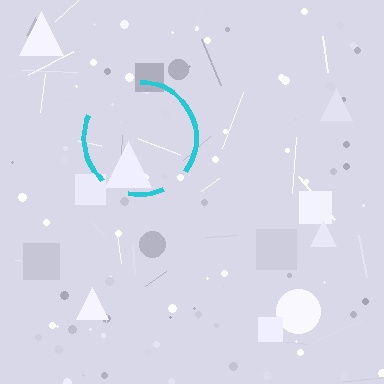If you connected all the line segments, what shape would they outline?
They would outline a circle.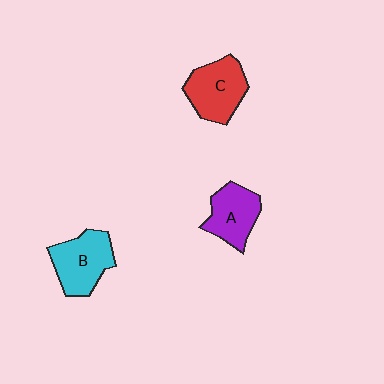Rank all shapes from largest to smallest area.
From largest to smallest: B (cyan), C (red), A (purple).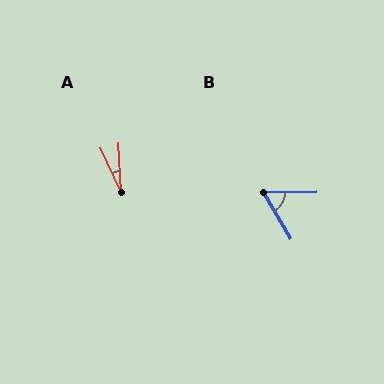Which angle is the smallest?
A, at approximately 21 degrees.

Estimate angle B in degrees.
Approximately 60 degrees.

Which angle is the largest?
B, at approximately 60 degrees.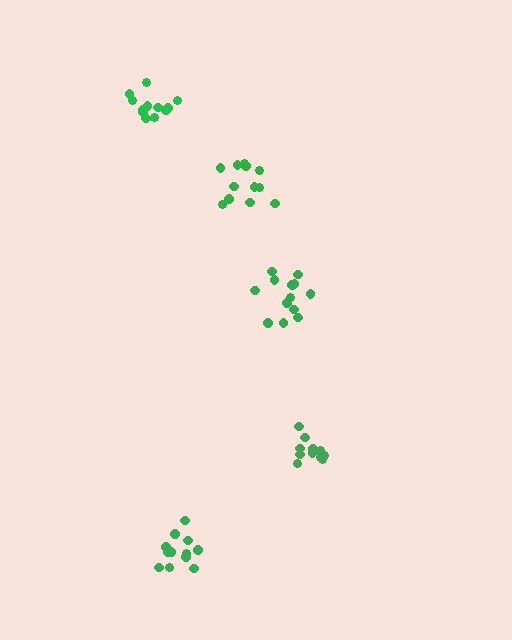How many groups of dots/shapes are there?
There are 5 groups.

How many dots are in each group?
Group 1: 11 dots, Group 2: 12 dots, Group 3: 12 dots, Group 4: 13 dots, Group 5: 12 dots (60 total).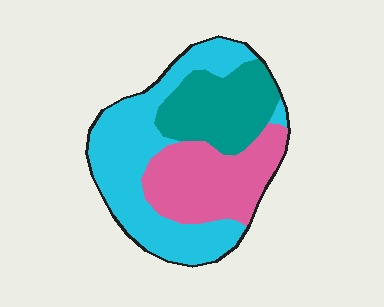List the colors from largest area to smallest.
From largest to smallest: cyan, pink, teal.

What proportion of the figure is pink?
Pink covers roughly 30% of the figure.